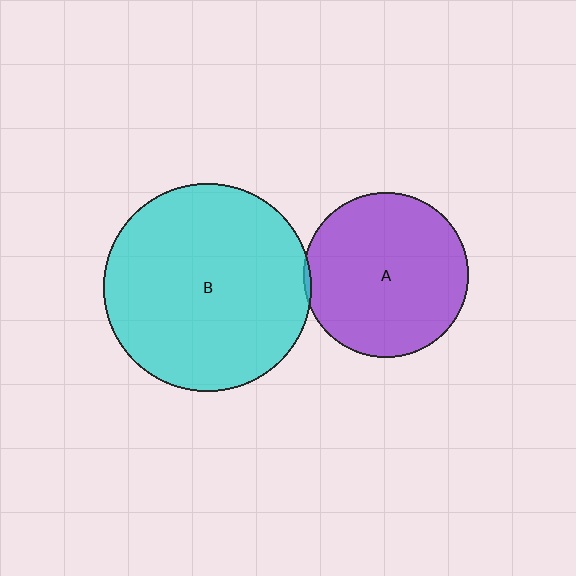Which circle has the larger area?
Circle B (cyan).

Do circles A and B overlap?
Yes.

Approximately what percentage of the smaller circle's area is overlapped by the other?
Approximately 5%.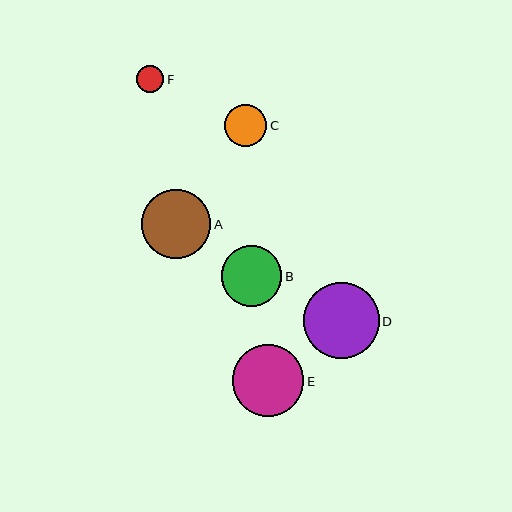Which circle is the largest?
Circle D is the largest with a size of approximately 76 pixels.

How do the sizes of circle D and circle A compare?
Circle D and circle A are approximately the same size.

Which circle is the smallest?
Circle F is the smallest with a size of approximately 27 pixels.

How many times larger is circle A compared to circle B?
Circle A is approximately 1.1 times the size of circle B.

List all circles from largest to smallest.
From largest to smallest: D, E, A, B, C, F.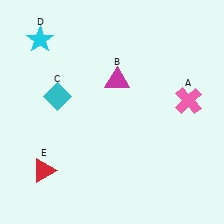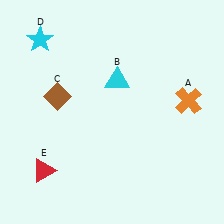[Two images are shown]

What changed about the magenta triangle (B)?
In Image 1, B is magenta. In Image 2, it changed to cyan.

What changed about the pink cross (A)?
In Image 1, A is pink. In Image 2, it changed to orange.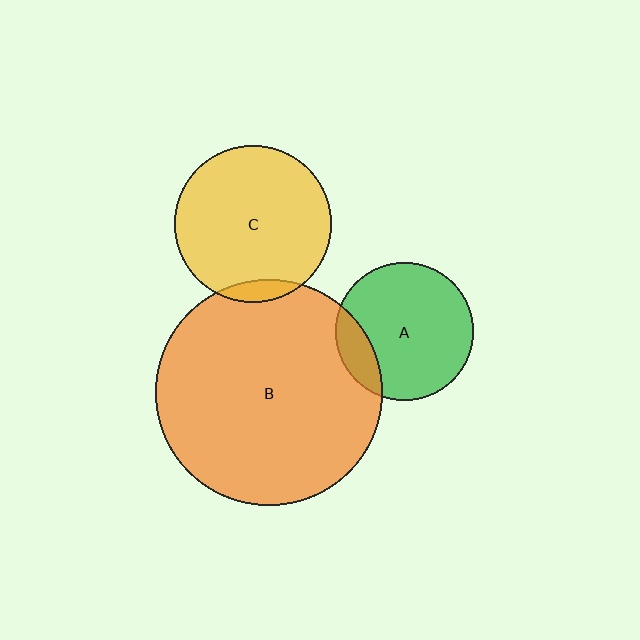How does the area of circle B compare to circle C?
Approximately 2.1 times.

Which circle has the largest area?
Circle B (orange).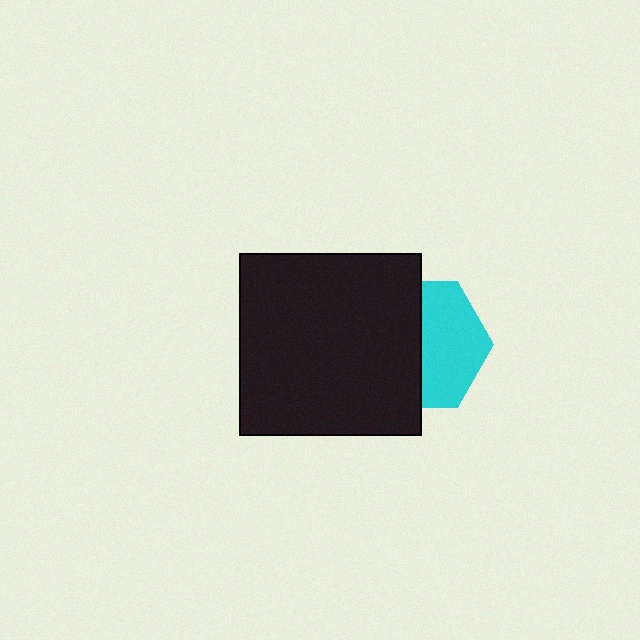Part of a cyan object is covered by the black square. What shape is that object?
It is a hexagon.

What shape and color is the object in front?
The object in front is a black square.